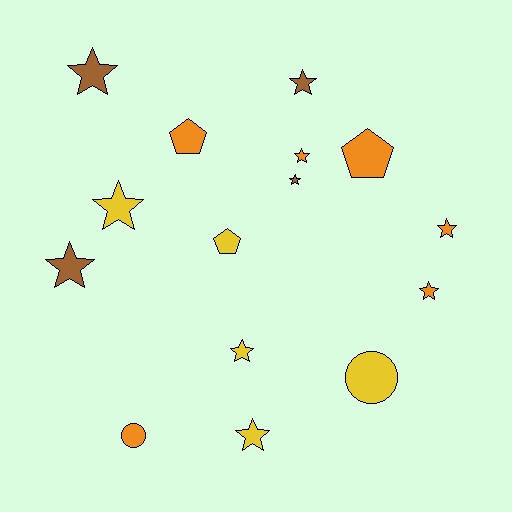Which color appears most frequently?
Orange, with 6 objects.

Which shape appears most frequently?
Star, with 10 objects.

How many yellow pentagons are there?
There is 1 yellow pentagon.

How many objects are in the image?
There are 15 objects.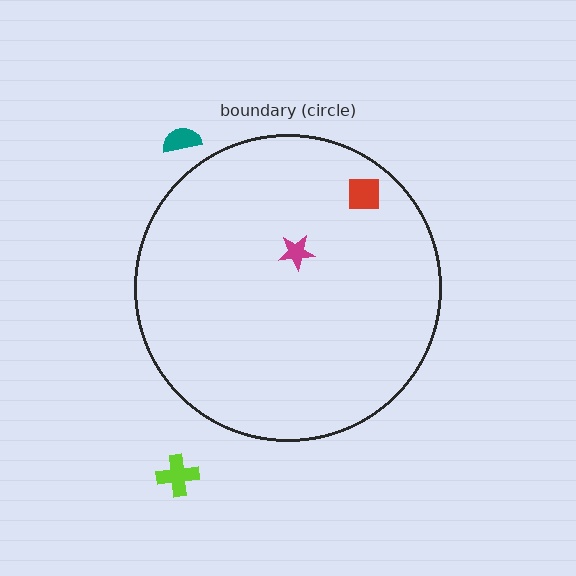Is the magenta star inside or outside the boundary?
Inside.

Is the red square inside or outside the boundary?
Inside.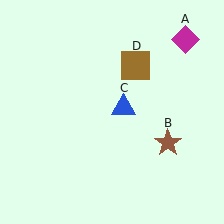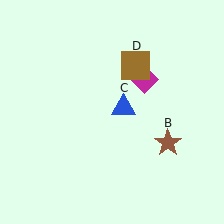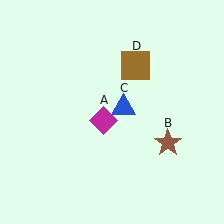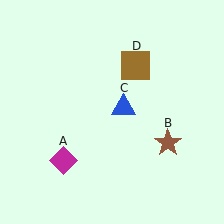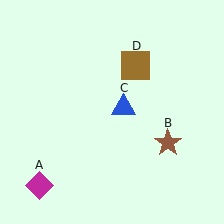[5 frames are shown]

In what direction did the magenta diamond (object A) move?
The magenta diamond (object A) moved down and to the left.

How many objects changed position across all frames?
1 object changed position: magenta diamond (object A).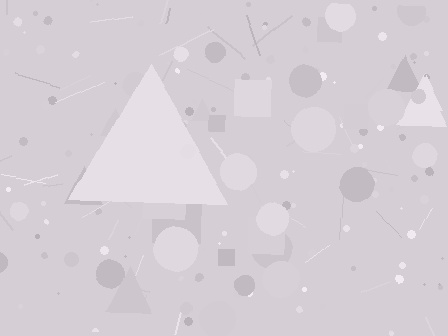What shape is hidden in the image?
A triangle is hidden in the image.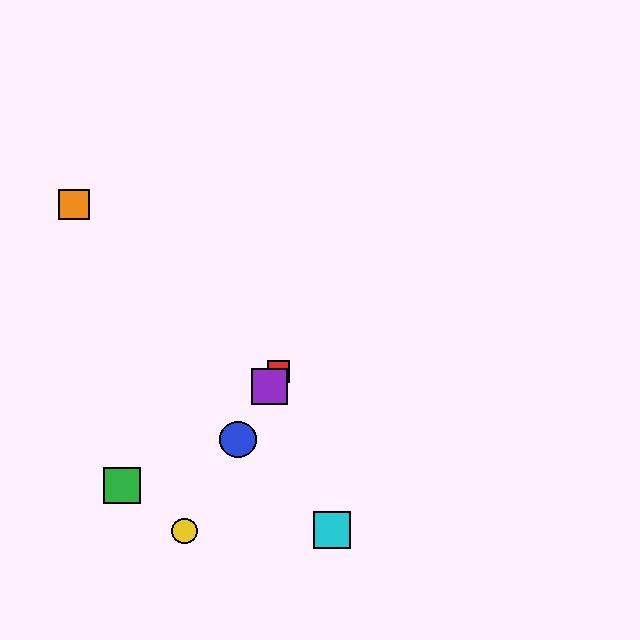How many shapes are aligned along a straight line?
4 shapes (the red square, the blue circle, the yellow circle, the purple square) are aligned along a straight line.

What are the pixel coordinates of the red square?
The red square is at (278, 371).